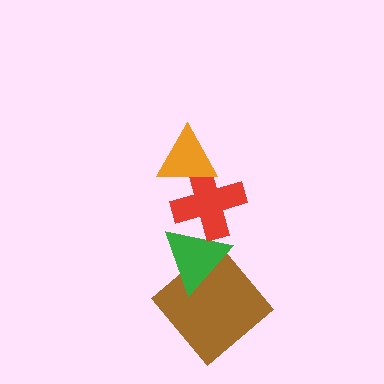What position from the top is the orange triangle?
The orange triangle is 1st from the top.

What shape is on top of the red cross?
The orange triangle is on top of the red cross.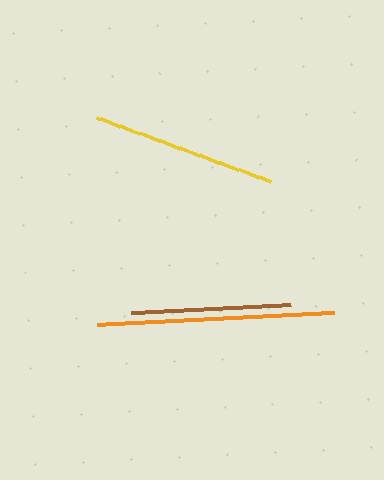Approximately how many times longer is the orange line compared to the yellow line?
The orange line is approximately 1.3 times the length of the yellow line.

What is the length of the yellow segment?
The yellow segment is approximately 186 pixels long.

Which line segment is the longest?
The orange line is the longest at approximately 237 pixels.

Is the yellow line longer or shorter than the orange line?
The orange line is longer than the yellow line.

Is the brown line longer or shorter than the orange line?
The orange line is longer than the brown line.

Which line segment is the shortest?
The brown line is the shortest at approximately 159 pixels.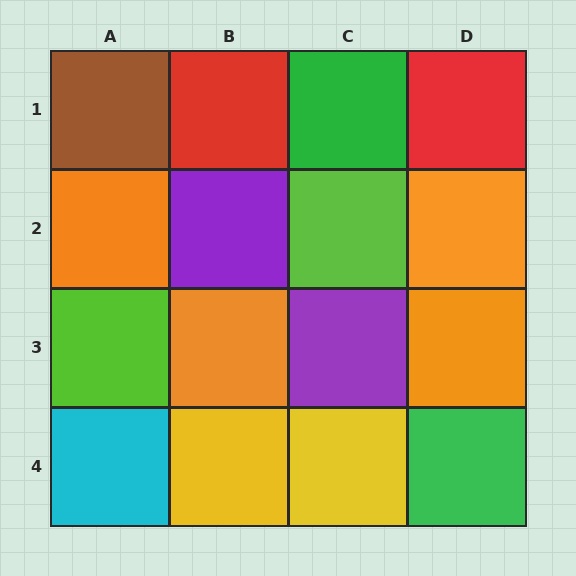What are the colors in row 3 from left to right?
Lime, orange, purple, orange.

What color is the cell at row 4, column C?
Yellow.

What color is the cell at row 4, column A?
Cyan.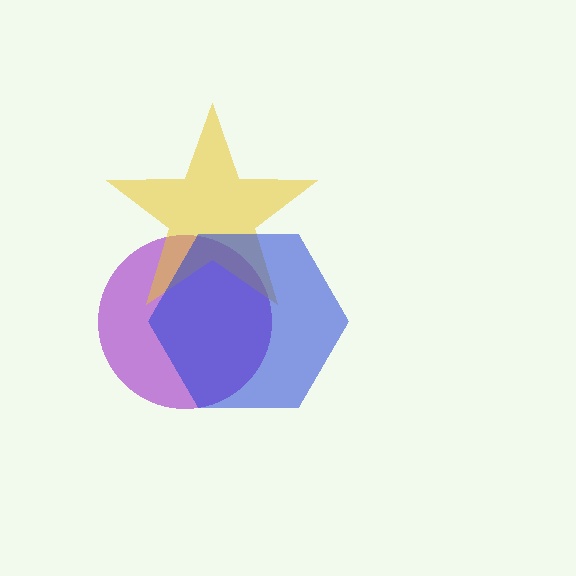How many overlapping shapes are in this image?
There are 3 overlapping shapes in the image.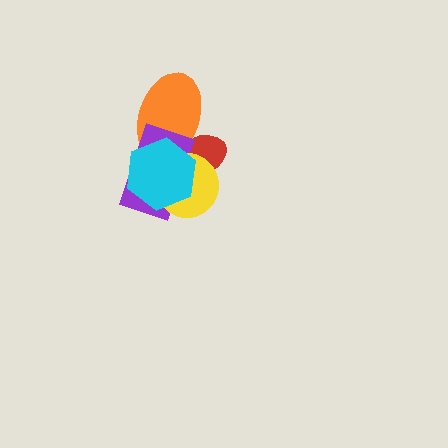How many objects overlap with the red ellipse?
4 objects overlap with the red ellipse.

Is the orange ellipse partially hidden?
Yes, it is partially covered by another shape.